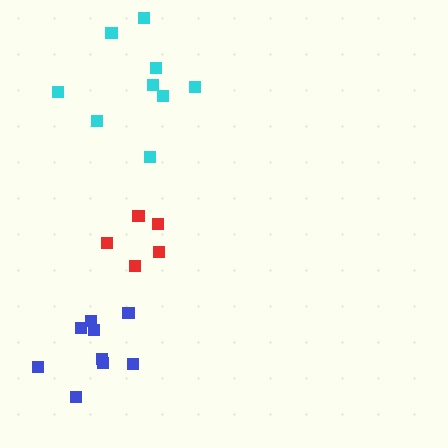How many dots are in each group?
Group 1: 9 dots, Group 2: 9 dots, Group 3: 5 dots (23 total).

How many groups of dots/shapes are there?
There are 3 groups.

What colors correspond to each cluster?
The clusters are colored: blue, cyan, red.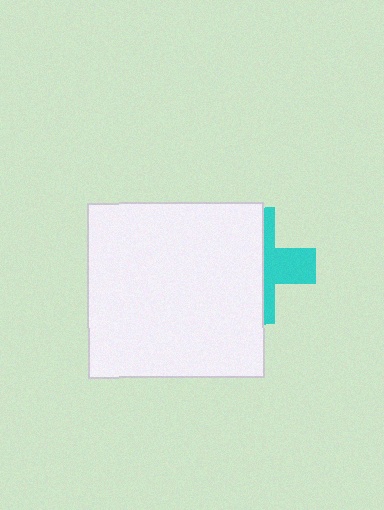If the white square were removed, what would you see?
You would see the complete cyan cross.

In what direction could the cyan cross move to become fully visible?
The cyan cross could move right. That would shift it out from behind the white square entirely.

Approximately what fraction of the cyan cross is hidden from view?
Roughly 60% of the cyan cross is hidden behind the white square.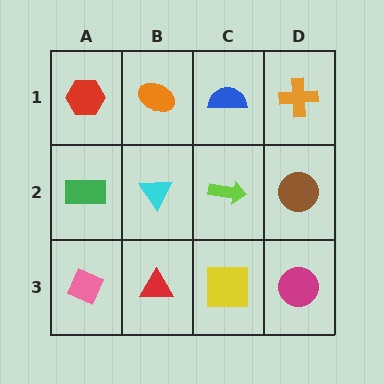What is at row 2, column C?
A lime arrow.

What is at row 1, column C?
A blue semicircle.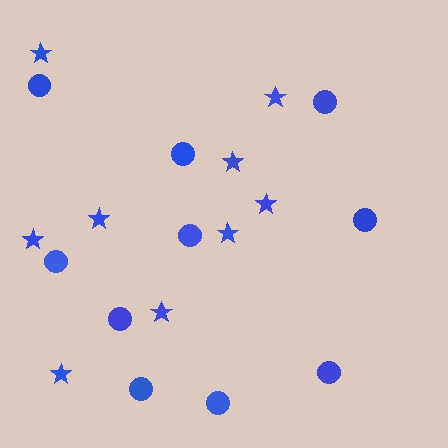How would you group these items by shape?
There are 2 groups: one group of stars (9) and one group of circles (10).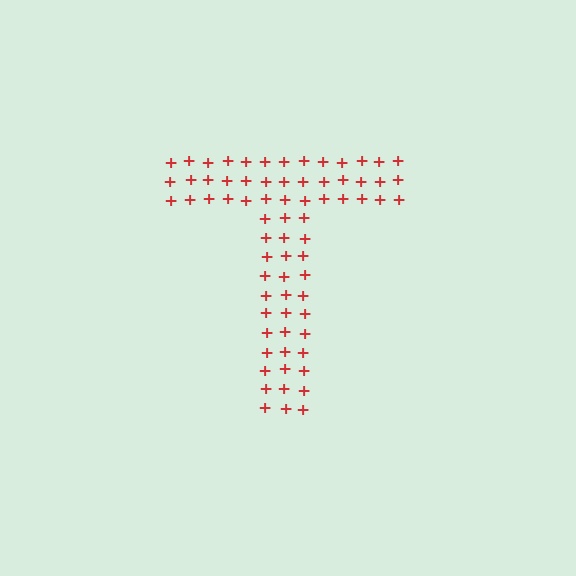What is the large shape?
The large shape is the letter T.